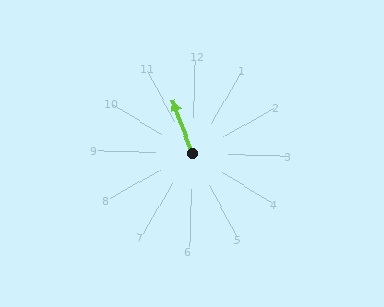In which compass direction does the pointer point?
North.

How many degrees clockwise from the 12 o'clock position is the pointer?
Approximately 339 degrees.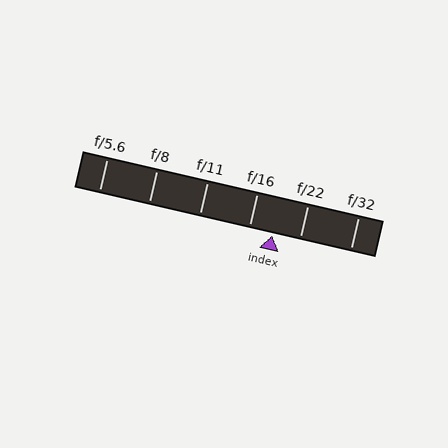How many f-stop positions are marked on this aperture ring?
There are 6 f-stop positions marked.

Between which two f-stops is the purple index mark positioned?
The index mark is between f/16 and f/22.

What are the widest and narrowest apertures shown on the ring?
The widest aperture shown is f/5.6 and the narrowest is f/32.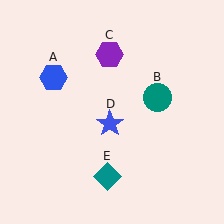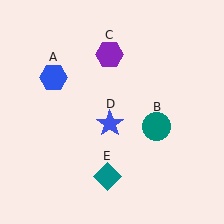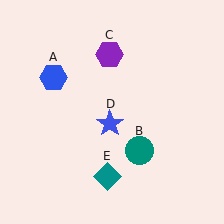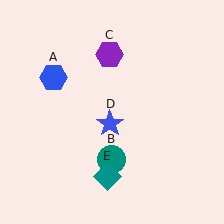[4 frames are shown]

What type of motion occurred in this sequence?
The teal circle (object B) rotated clockwise around the center of the scene.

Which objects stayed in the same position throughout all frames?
Blue hexagon (object A) and purple hexagon (object C) and blue star (object D) and teal diamond (object E) remained stationary.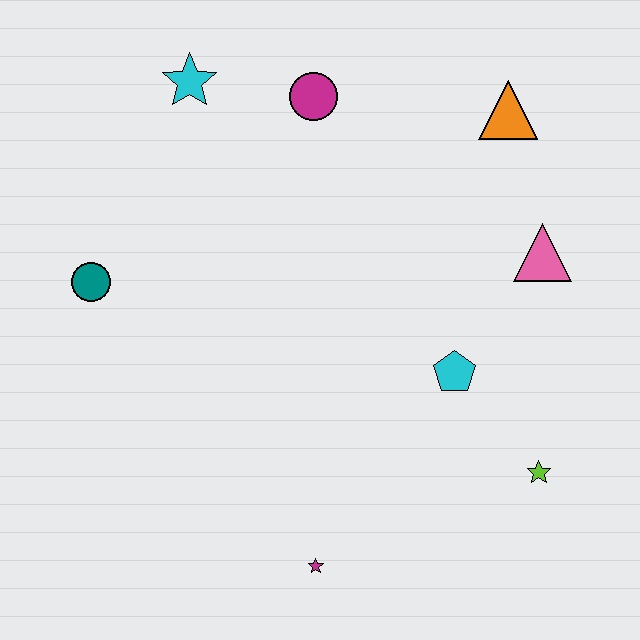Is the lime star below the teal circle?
Yes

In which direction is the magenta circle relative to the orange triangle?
The magenta circle is to the left of the orange triangle.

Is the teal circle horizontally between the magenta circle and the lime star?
No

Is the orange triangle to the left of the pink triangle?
Yes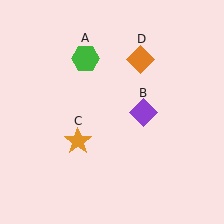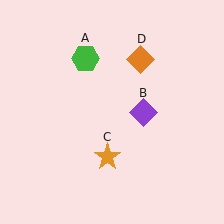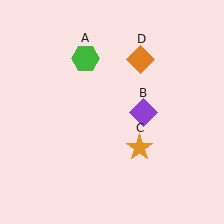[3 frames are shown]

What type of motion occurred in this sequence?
The orange star (object C) rotated counterclockwise around the center of the scene.